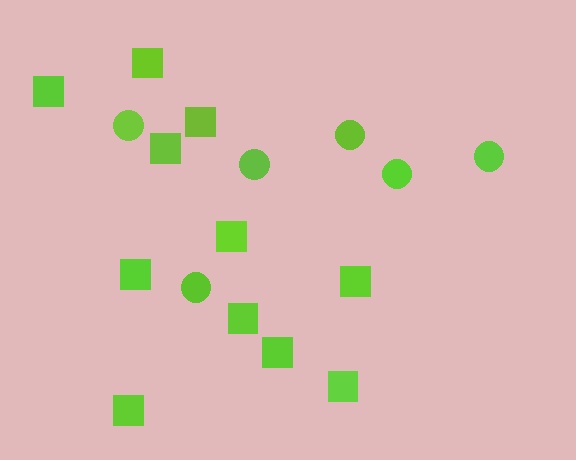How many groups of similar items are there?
There are 2 groups: one group of squares (11) and one group of circles (6).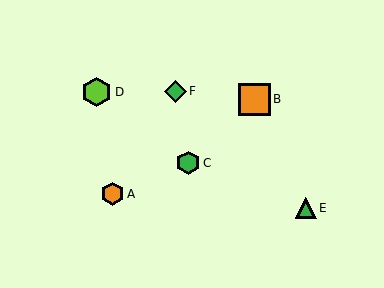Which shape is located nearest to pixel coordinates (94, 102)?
The lime hexagon (labeled D) at (97, 92) is nearest to that location.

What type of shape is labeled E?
Shape E is a green triangle.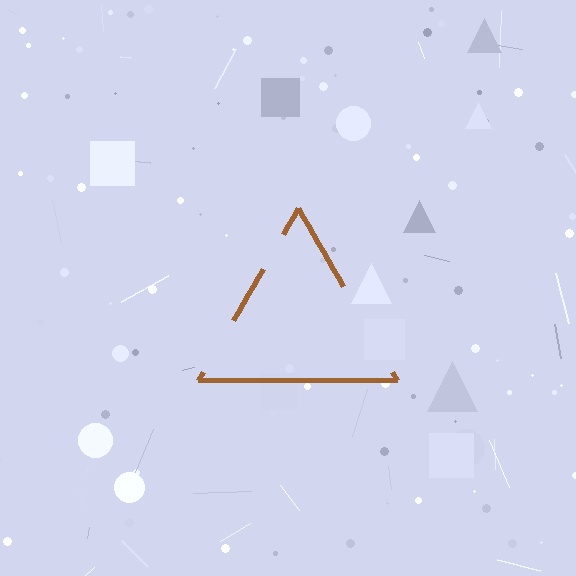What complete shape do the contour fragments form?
The contour fragments form a triangle.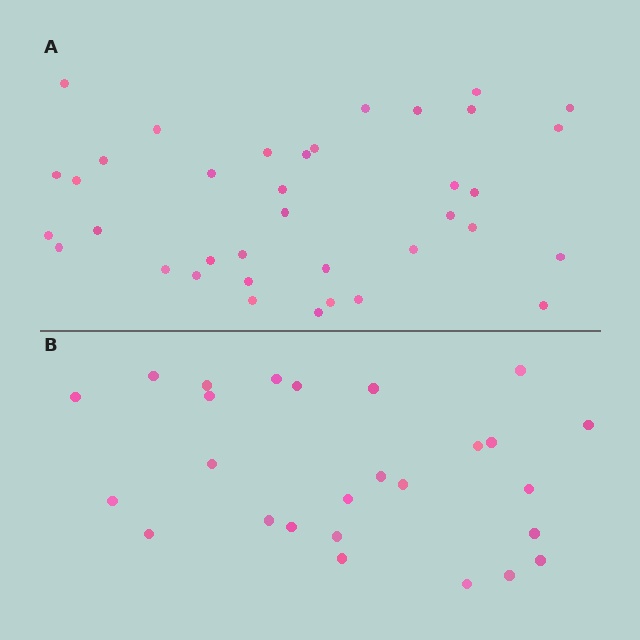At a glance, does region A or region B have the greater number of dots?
Region A (the top region) has more dots.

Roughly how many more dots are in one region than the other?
Region A has roughly 12 or so more dots than region B.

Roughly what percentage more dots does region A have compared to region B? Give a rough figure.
About 40% more.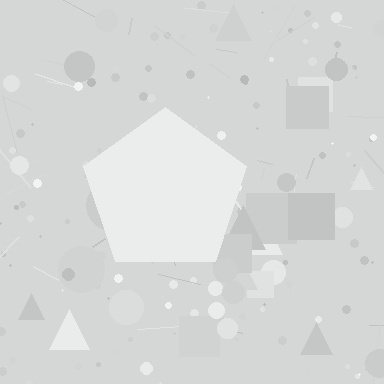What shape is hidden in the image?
A pentagon is hidden in the image.